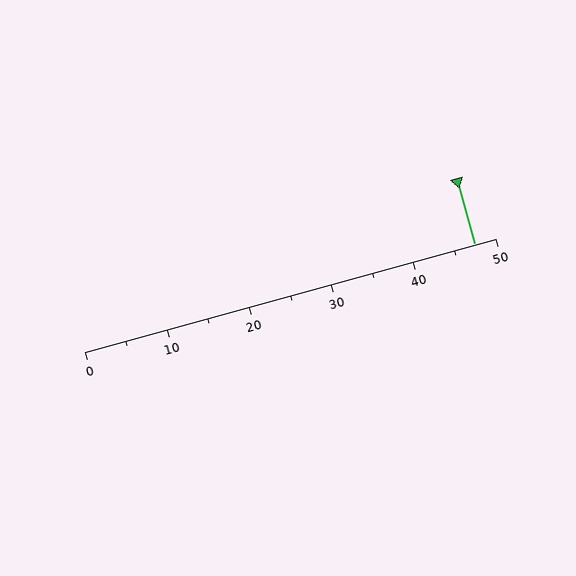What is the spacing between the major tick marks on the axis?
The major ticks are spaced 10 apart.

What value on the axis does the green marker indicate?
The marker indicates approximately 47.5.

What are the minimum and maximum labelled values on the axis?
The axis runs from 0 to 50.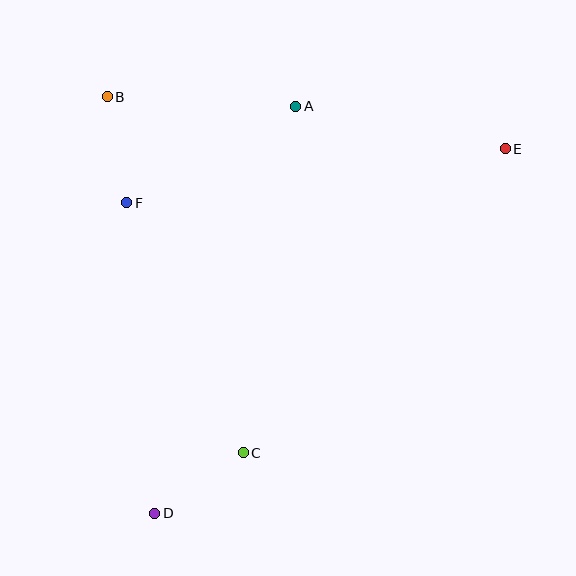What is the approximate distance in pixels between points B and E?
The distance between B and E is approximately 402 pixels.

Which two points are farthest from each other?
Points D and E are farthest from each other.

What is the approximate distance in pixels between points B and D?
The distance between B and D is approximately 419 pixels.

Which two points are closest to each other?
Points C and D are closest to each other.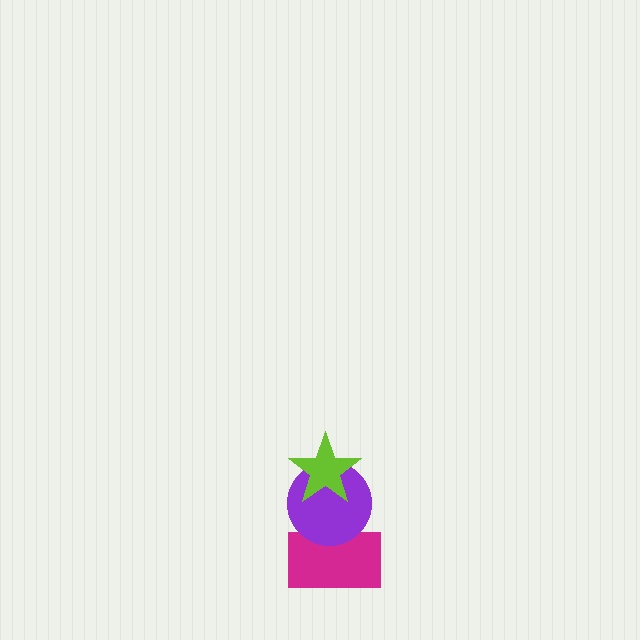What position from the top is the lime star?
The lime star is 1st from the top.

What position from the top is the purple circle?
The purple circle is 2nd from the top.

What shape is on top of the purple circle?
The lime star is on top of the purple circle.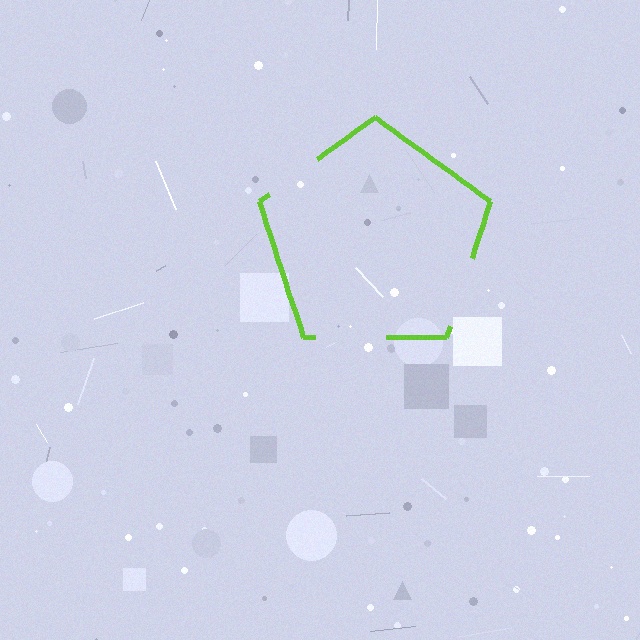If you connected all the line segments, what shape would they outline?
They would outline a pentagon.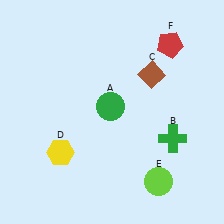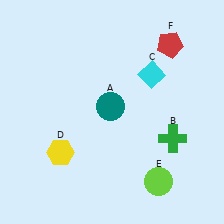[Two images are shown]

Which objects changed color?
A changed from green to teal. C changed from brown to cyan.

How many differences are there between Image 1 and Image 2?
There are 2 differences between the two images.